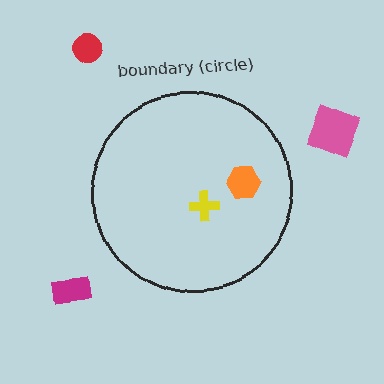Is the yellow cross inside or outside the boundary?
Inside.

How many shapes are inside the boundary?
2 inside, 3 outside.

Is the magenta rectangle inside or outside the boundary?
Outside.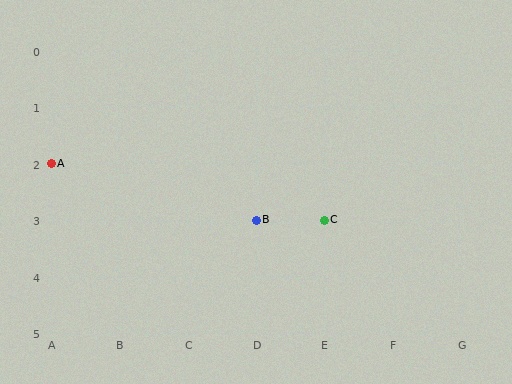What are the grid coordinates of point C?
Point C is at grid coordinates (E, 3).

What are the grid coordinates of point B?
Point B is at grid coordinates (D, 3).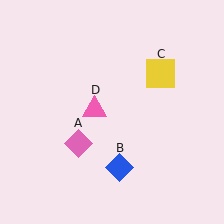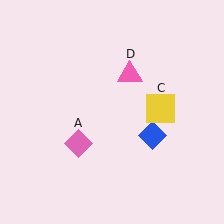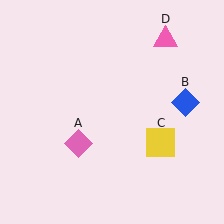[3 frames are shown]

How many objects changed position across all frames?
3 objects changed position: blue diamond (object B), yellow square (object C), pink triangle (object D).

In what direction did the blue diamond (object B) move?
The blue diamond (object B) moved up and to the right.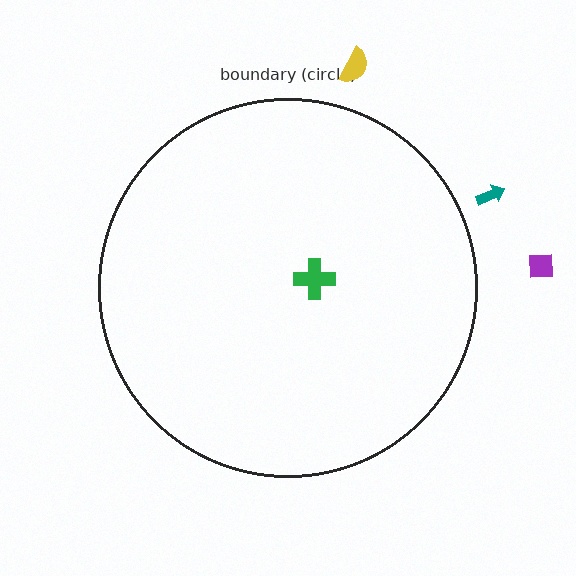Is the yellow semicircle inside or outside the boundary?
Outside.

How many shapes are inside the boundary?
1 inside, 3 outside.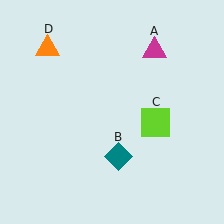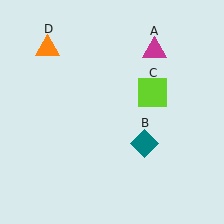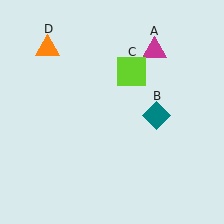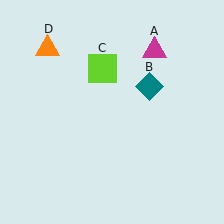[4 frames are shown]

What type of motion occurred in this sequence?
The teal diamond (object B), lime square (object C) rotated counterclockwise around the center of the scene.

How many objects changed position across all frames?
2 objects changed position: teal diamond (object B), lime square (object C).